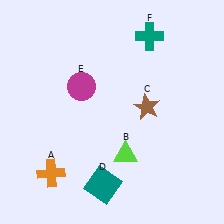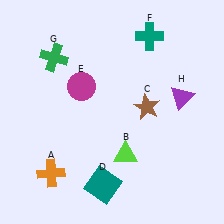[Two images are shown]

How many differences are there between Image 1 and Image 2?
There are 2 differences between the two images.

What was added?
A green cross (G), a purple triangle (H) were added in Image 2.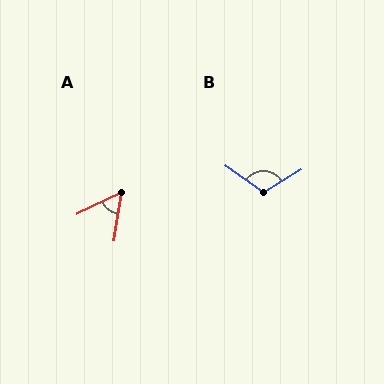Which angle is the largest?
B, at approximately 113 degrees.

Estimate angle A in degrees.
Approximately 55 degrees.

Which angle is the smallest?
A, at approximately 55 degrees.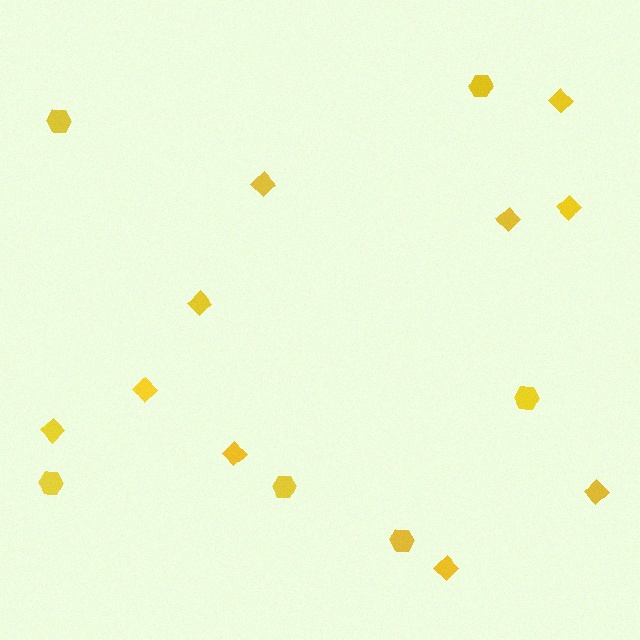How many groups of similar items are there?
There are 2 groups: one group of diamonds (10) and one group of hexagons (6).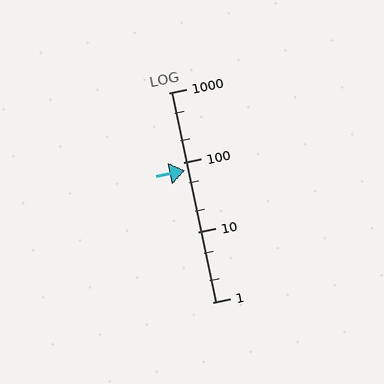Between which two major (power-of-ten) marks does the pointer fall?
The pointer is between 10 and 100.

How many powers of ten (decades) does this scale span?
The scale spans 3 decades, from 1 to 1000.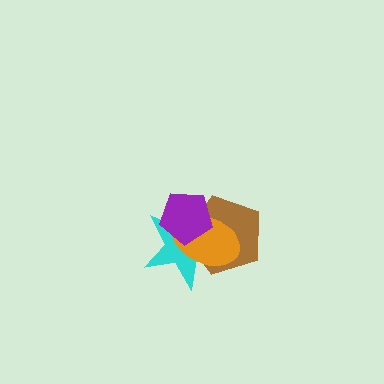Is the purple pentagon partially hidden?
No, no other shape covers it.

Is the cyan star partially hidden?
Yes, it is partially covered by another shape.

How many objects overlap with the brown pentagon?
3 objects overlap with the brown pentagon.